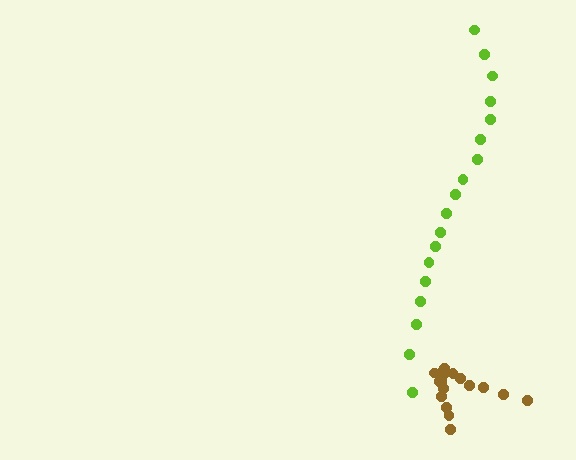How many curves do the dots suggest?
There are 2 distinct paths.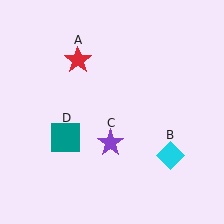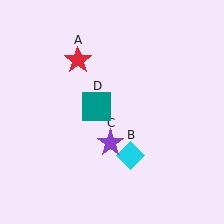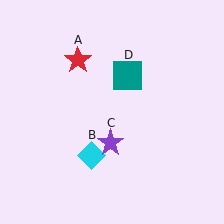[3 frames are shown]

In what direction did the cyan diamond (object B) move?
The cyan diamond (object B) moved left.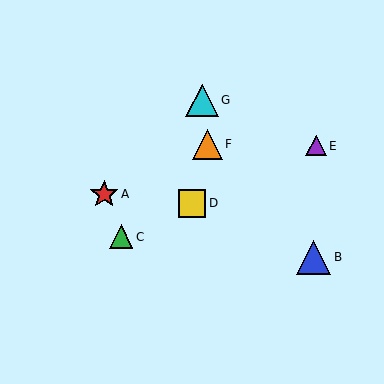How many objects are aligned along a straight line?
3 objects (C, D, E) are aligned along a straight line.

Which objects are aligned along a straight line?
Objects C, D, E are aligned along a straight line.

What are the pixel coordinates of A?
Object A is at (104, 194).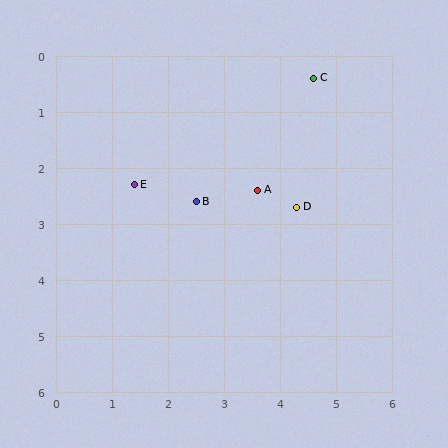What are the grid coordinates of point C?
Point C is at approximately (4.6, 0.4).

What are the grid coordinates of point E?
Point E is at approximately (1.4, 2.3).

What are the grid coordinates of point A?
Point A is at approximately (3.6, 2.4).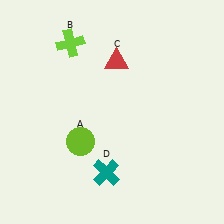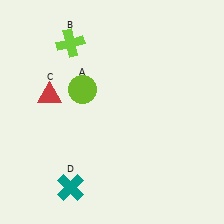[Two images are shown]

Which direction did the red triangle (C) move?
The red triangle (C) moved left.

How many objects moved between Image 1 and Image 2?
3 objects moved between the two images.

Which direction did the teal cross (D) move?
The teal cross (D) moved left.